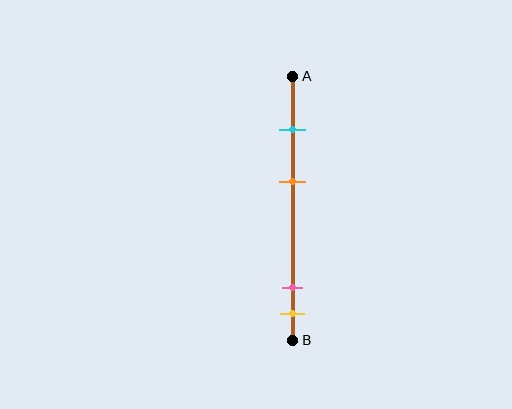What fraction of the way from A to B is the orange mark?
The orange mark is approximately 40% (0.4) of the way from A to B.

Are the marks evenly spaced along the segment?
No, the marks are not evenly spaced.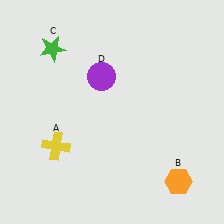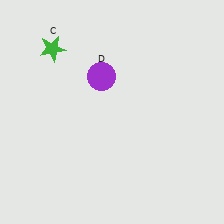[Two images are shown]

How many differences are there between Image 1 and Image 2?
There are 2 differences between the two images.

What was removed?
The orange hexagon (B), the yellow cross (A) were removed in Image 2.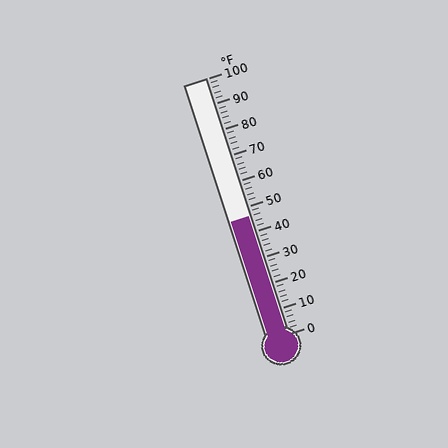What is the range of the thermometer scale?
The thermometer scale ranges from 0°F to 100°F.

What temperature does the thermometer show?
The thermometer shows approximately 46°F.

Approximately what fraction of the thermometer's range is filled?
The thermometer is filled to approximately 45% of its range.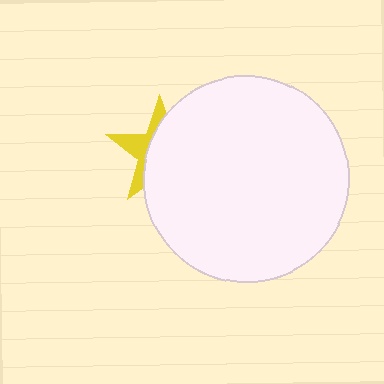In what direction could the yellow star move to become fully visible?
The yellow star could move left. That would shift it out from behind the white circle entirely.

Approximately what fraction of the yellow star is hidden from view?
Roughly 66% of the yellow star is hidden behind the white circle.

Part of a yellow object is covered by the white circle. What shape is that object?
It is a star.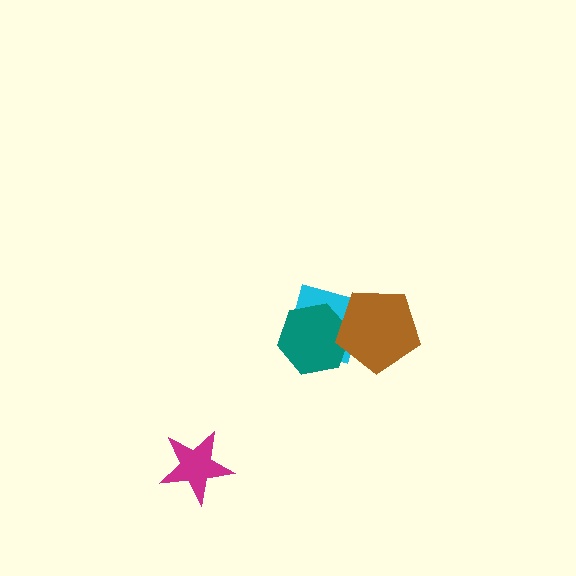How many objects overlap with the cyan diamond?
2 objects overlap with the cyan diamond.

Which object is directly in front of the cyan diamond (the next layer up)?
The teal hexagon is directly in front of the cyan diamond.